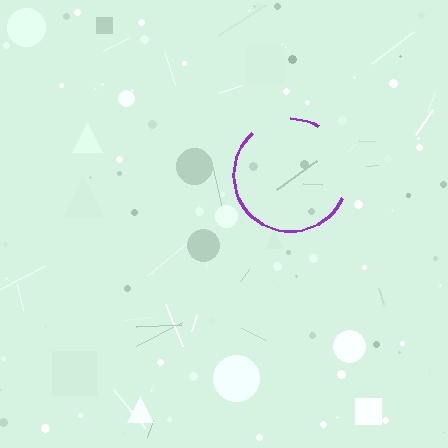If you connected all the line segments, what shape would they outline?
They would outline a circle.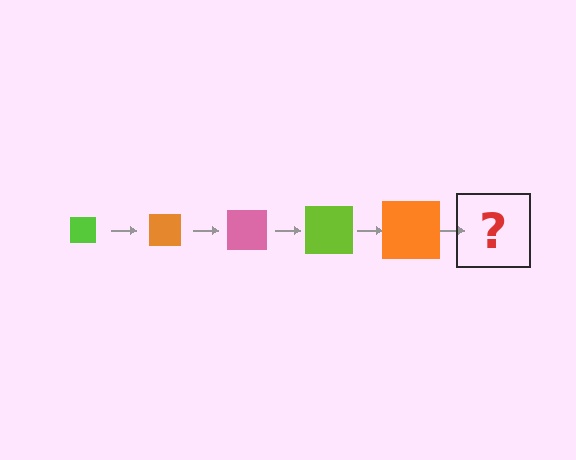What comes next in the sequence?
The next element should be a pink square, larger than the previous one.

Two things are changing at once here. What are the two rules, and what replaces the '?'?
The two rules are that the square grows larger each step and the color cycles through lime, orange, and pink. The '?' should be a pink square, larger than the previous one.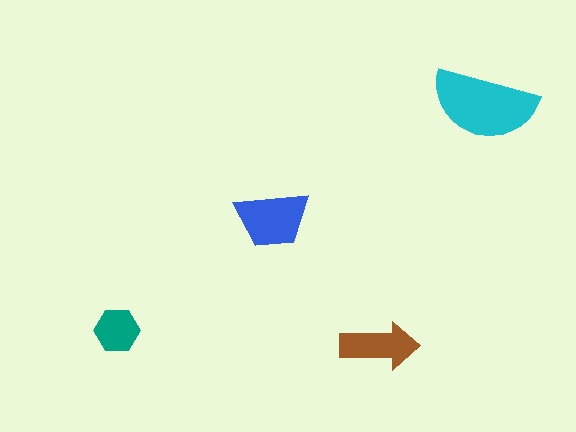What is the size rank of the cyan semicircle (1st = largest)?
1st.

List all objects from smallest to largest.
The teal hexagon, the brown arrow, the blue trapezoid, the cyan semicircle.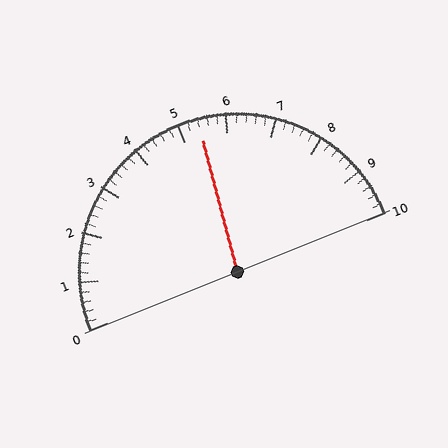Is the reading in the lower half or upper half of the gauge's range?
The reading is in the upper half of the range (0 to 10).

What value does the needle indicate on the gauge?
The needle indicates approximately 5.4.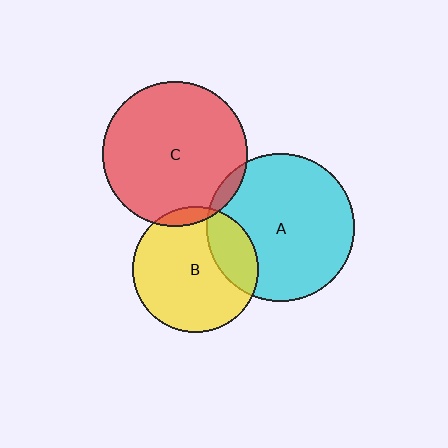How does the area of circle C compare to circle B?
Approximately 1.3 times.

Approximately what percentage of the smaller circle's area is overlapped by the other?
Approximately 5%.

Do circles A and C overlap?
Yes.